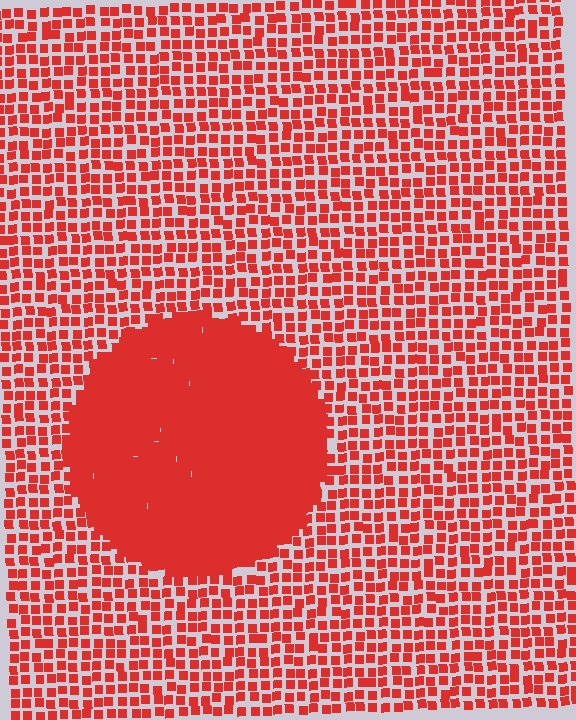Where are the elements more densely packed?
The elements are more densely packed inside the circle boundary.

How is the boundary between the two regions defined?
The boundary is defined by a change in element density (approximately 2.5x ratio). All elements are the same color, size, and shape.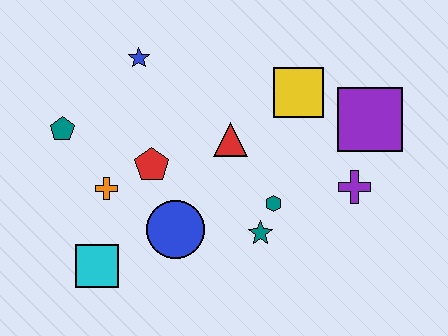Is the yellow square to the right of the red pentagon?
Yes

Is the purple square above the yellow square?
No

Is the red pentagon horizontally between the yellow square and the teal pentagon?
Yes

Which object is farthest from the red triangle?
The cyan square is farthest from the red triangle.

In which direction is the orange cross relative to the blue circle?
The orange cross is to the left of the blue circle.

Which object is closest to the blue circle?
The red pentagon is closest to the blue circle.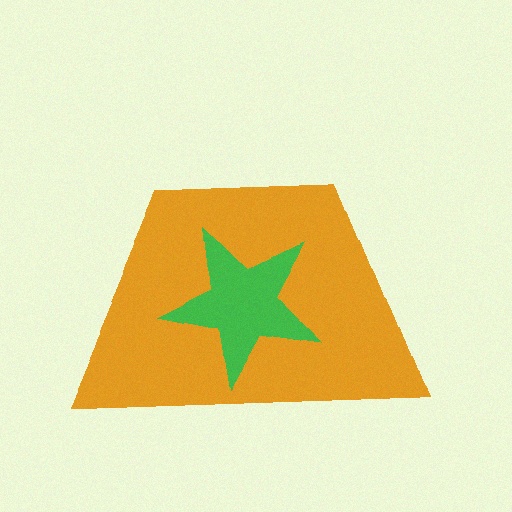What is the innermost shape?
The green star.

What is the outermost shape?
The orange trapezoid.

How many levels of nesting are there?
2.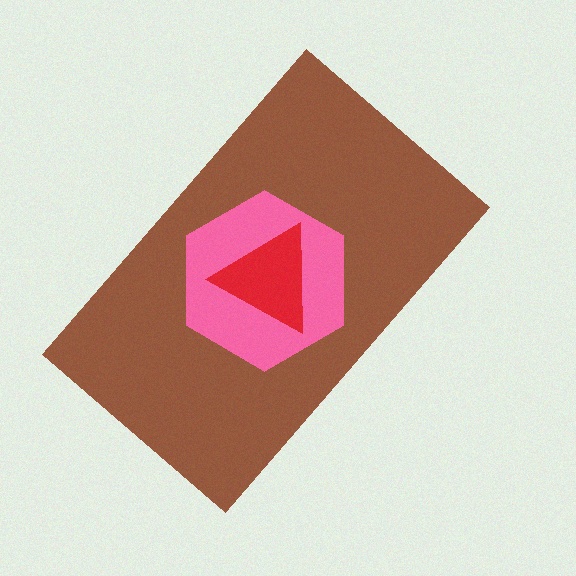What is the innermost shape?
The red triangle.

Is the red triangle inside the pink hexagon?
Yes.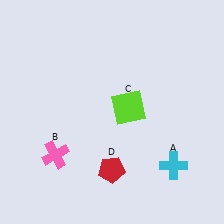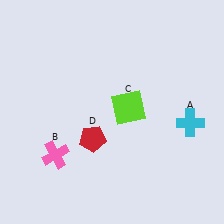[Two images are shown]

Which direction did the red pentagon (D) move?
The red pentagon (D) moved up.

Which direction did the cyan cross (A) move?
The cyan cross (A) moved up.